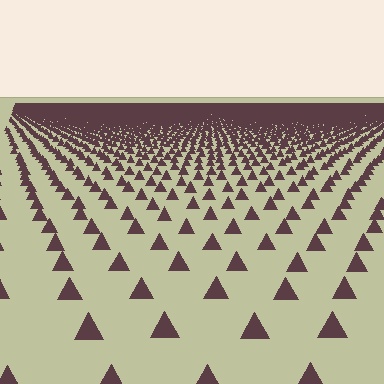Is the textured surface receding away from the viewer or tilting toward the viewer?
The surface is receding away from the viewer. Texture elements get smaller and denser toward the top.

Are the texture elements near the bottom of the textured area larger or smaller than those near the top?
Larger. Near the bottom, elements are closer to the viewer and appear at a bigger on-screen size.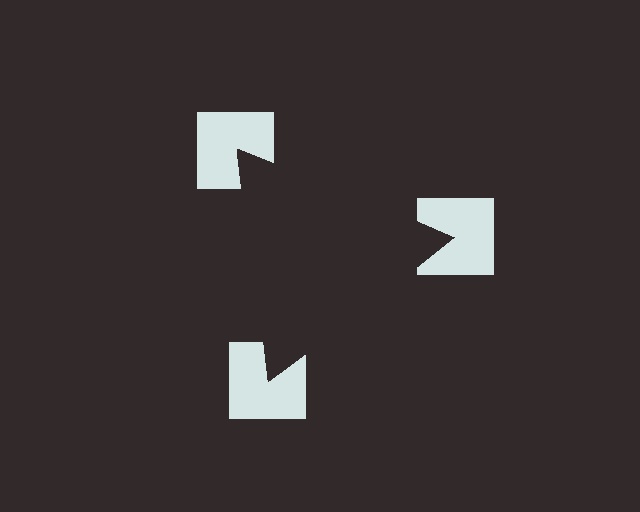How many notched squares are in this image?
There are 3 — one at each vertex of the illusory triangle.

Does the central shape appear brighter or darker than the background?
It typically appears slightly darker than the background, even though no actual brightness change is drawn.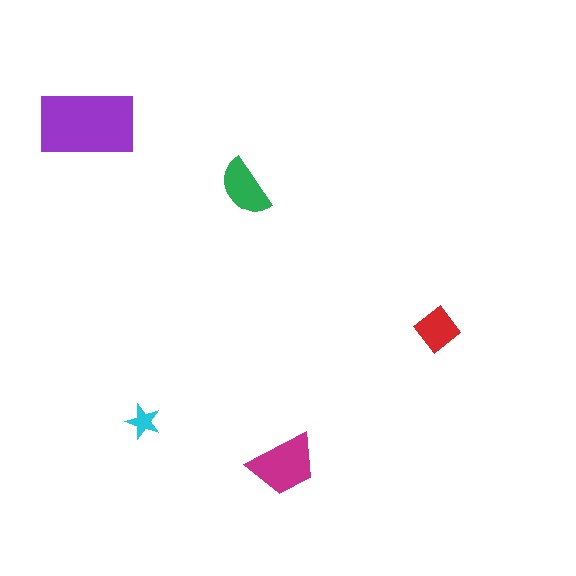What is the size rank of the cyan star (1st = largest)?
5th.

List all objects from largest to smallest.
The purple rectangle, the magenta trapezoid, the green semicircle, the red diamond, the cyan star.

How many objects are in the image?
There are 5 objects in the image.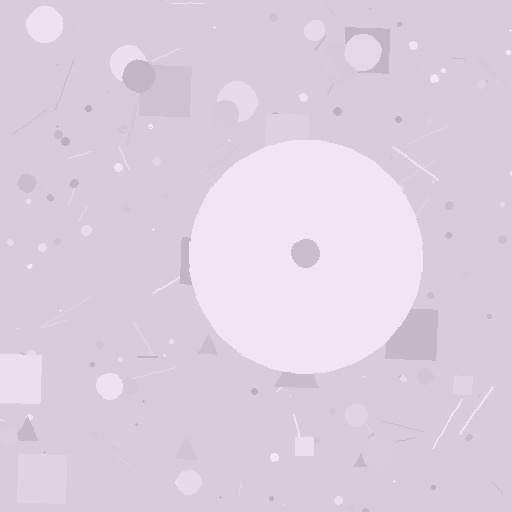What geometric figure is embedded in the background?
A circle is embedded in the background.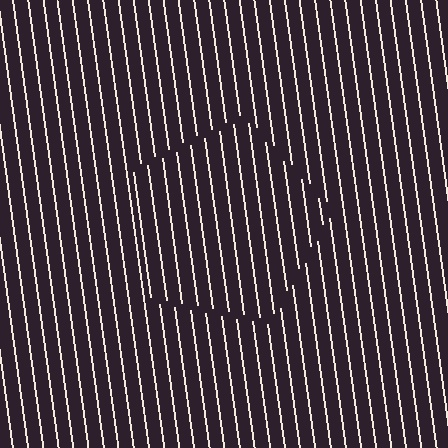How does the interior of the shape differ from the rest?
The interior of the shape contains the same grating, shifted by half a period — the contour is defined by the phase discontinuity where line-ends from the inner and outer gratings abut.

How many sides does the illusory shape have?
5 sides — the line-ends trace a pentagon.